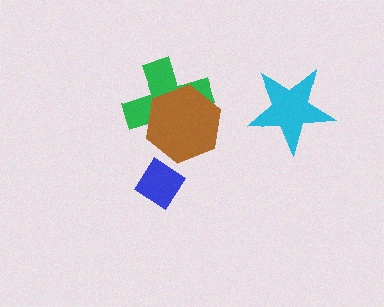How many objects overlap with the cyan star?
0 objects overlap with the cyan star.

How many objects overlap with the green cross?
1 object overlaps with the green cross.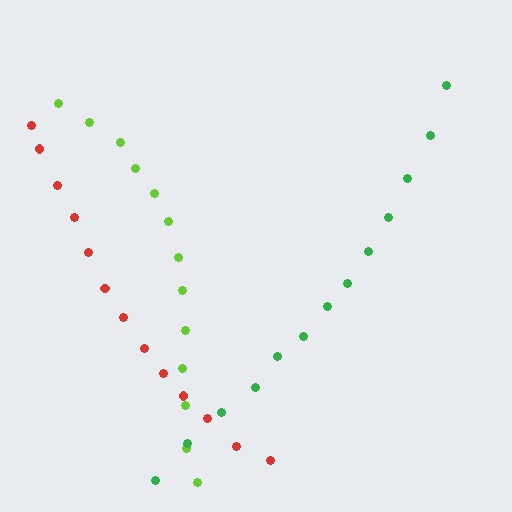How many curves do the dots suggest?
There are 3 distinct paths.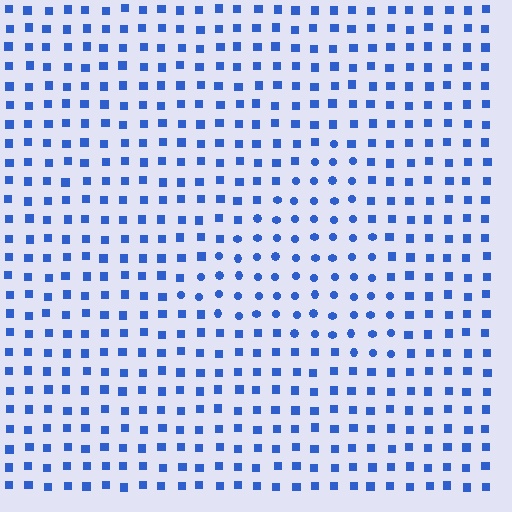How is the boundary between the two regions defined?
The boundary is defined by a change in element shape: circles inside vs. squares outside. All elements share the same color and spacing.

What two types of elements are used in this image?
The image uses circles inside the triangle region and squares outside it.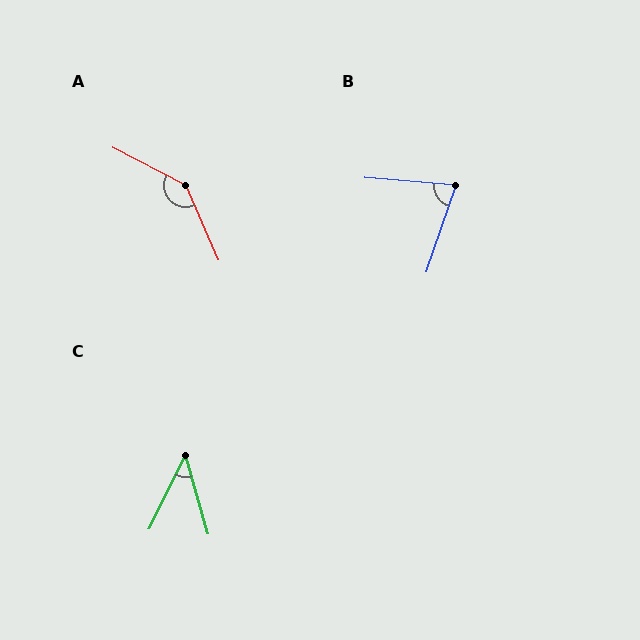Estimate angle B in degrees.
Approximately 76 degrees.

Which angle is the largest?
A, at approximately 141 degrees.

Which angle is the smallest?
C, at approximately 42 degrees.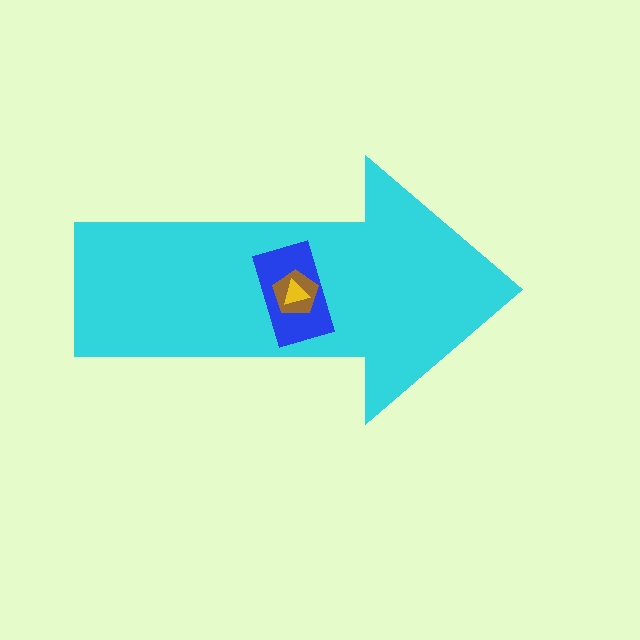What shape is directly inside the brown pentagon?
The yellow triangle.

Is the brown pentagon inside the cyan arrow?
Yes.